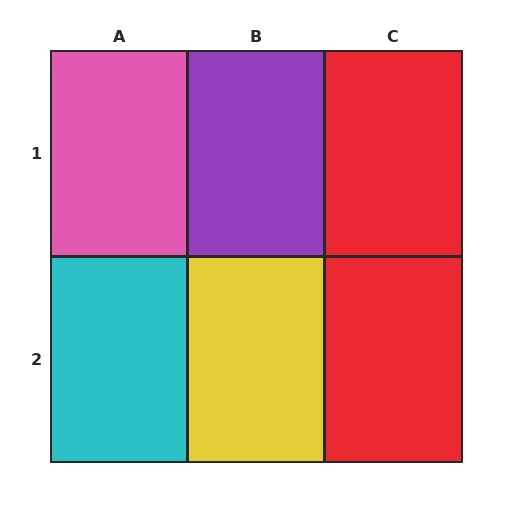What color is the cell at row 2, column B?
Yellow.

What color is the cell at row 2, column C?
Red.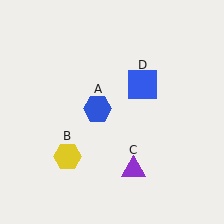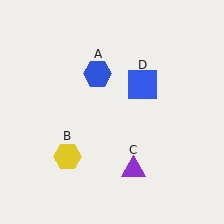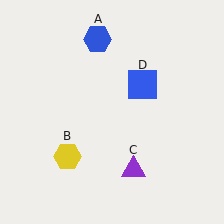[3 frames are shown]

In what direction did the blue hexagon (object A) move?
The blue hexagon (object A) moved up.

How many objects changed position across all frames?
1 object changed position: blue hexagon (object A).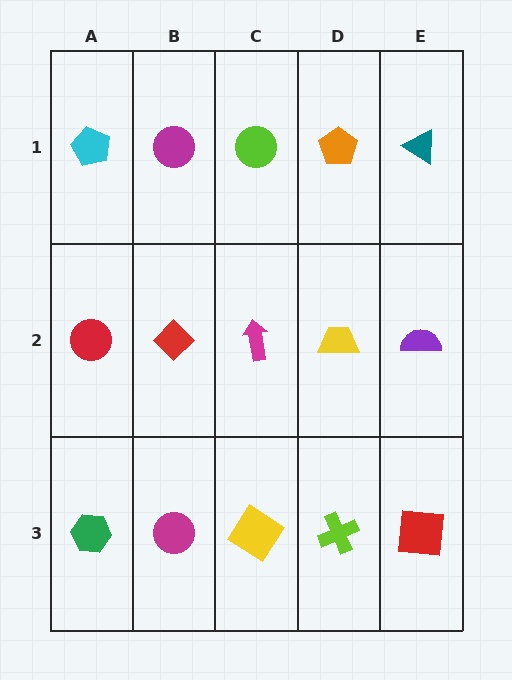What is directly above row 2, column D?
An orange pentagon.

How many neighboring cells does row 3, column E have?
2.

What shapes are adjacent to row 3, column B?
A red diamond (row 2, column B), a green hexagon (row 3, column A), a yellow diamond (row 3, column C).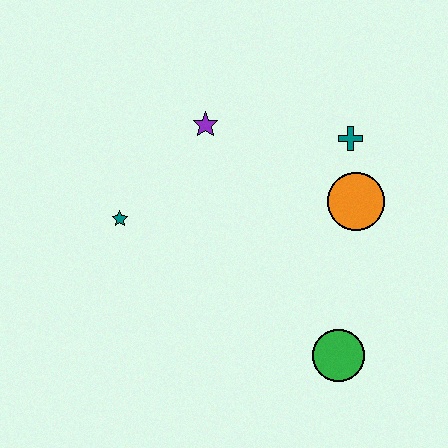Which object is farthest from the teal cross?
The teal star is farthest from the teal cross.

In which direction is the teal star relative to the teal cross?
The teal star is to the left of the teal cross.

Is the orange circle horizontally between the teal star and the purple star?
No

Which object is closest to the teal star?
The purple star is closest to the teal star.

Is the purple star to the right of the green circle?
No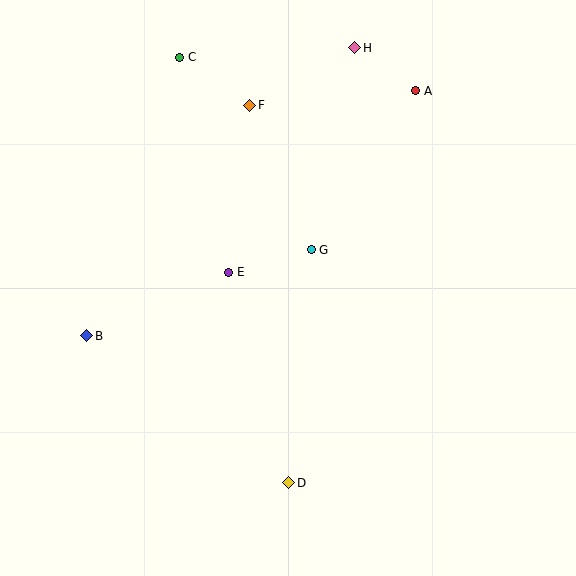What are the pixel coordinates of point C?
Point C is at (180, 57).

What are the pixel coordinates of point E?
Point E is at (229, 272).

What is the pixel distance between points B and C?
The distance between B and C is 293 pixels.